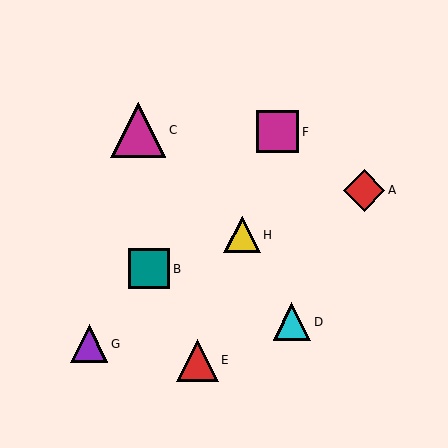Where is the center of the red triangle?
The center of the red triangle is at (197, 360).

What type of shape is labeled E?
Shape E is a red triangle.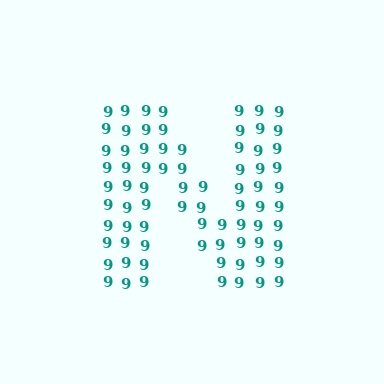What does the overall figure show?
The overall figure shows the letter N.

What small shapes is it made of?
It is made of small digit 9's.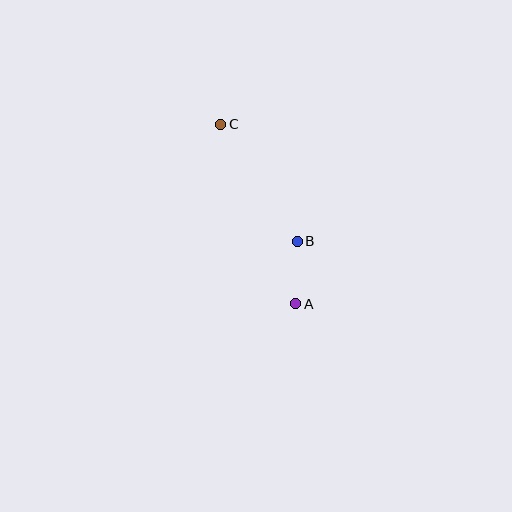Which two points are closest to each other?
Points A and B are closest to each other.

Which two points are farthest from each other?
Points A and C are farthest from each other.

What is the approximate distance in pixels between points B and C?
The distance between B and C is approximately 140 pixels.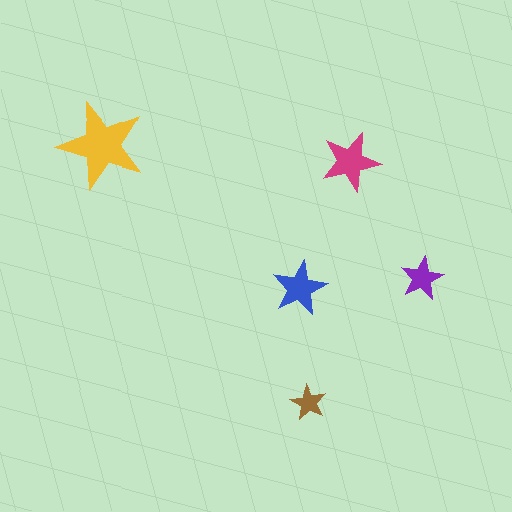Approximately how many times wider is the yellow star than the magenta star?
About 1.5 times wider.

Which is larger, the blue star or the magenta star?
The magenta one.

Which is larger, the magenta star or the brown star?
The magenta one.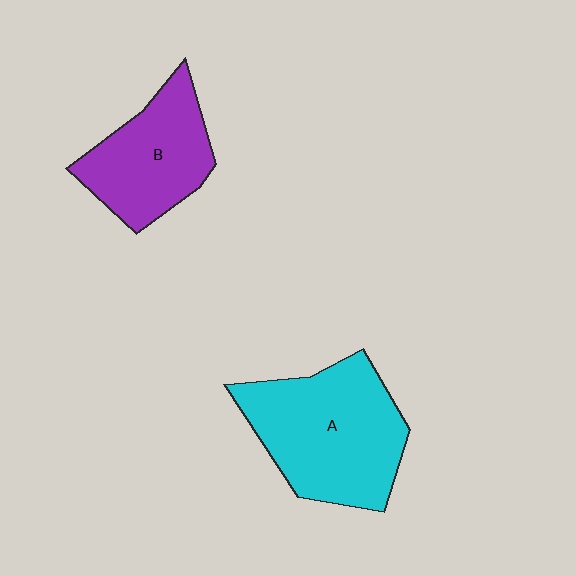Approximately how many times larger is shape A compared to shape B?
Approximately 1.4 times.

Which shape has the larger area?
Shape A (cyan).